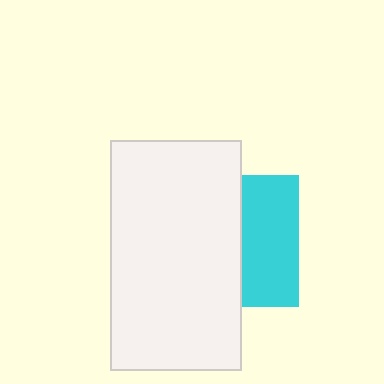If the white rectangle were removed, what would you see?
You would see the complete cyan square.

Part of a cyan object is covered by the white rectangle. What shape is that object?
It is a square.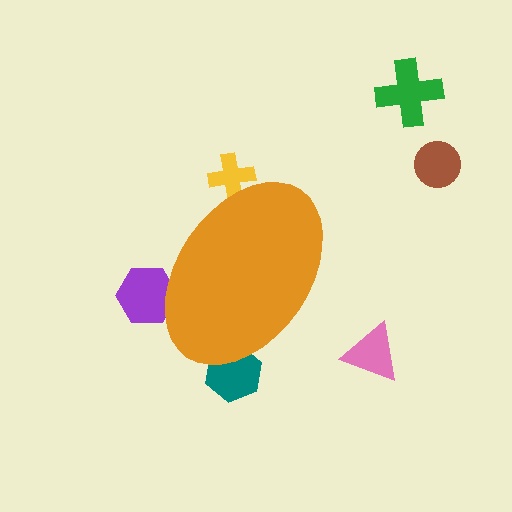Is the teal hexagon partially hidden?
Yes, the teal hexagon is partially hidden behind the orange ellipse.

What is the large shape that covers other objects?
An orange ellipse.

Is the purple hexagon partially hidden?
Yes, the purple hexagon is partially hidden behind the orange ellipse.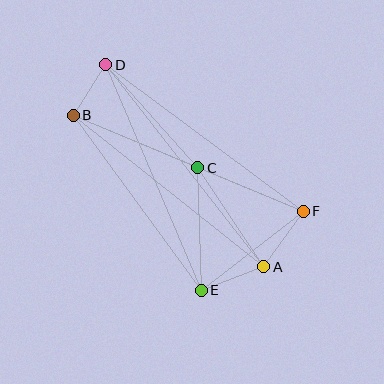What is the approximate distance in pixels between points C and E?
The distance between C and E is approximately 123 pixels.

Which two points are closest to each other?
Points B and D are closest to each other.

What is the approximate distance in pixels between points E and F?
The distance between E and F is approximately 129 pixels.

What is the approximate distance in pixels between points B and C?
The distance between B and C is approximately 135 pixels.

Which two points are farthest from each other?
Points A and D are farthest from each other.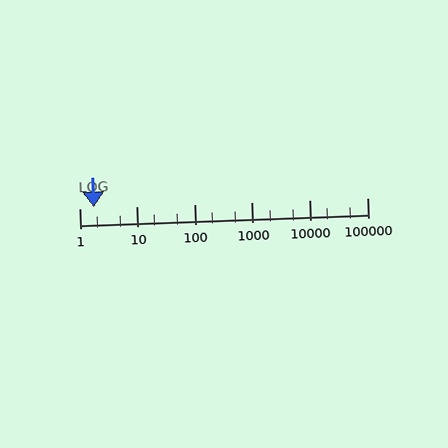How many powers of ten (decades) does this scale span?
The scale spans 5 decades, from 1 to 100000.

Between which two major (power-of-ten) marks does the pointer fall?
The pointer is between 1 and 10.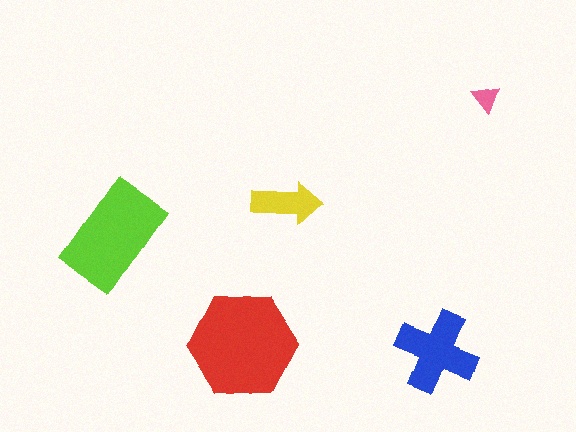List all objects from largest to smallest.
The red hexagon, the lime rectangle, the blue cross, the yellow arrow, the pink triangle.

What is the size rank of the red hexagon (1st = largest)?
1st.